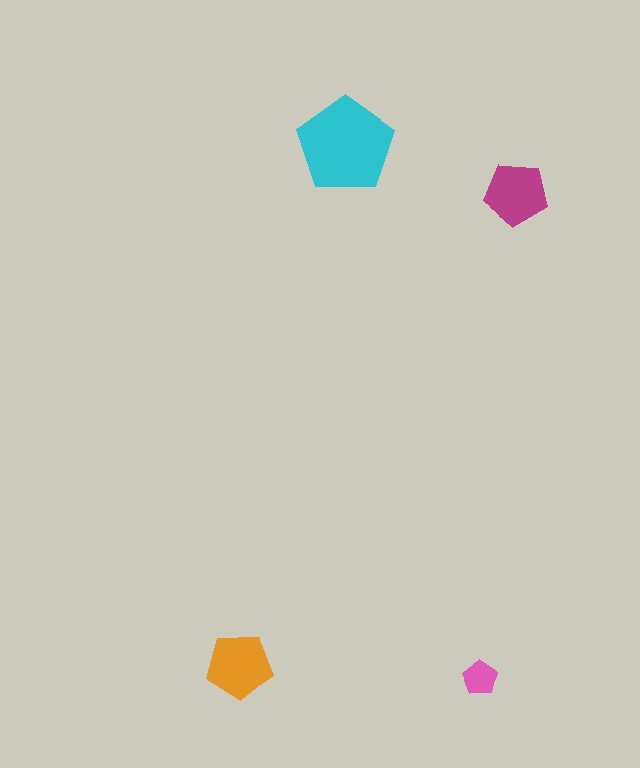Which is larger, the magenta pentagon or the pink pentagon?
The magenta one.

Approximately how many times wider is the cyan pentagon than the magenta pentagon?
About 1.5 times wider.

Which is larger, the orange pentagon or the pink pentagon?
The orange one.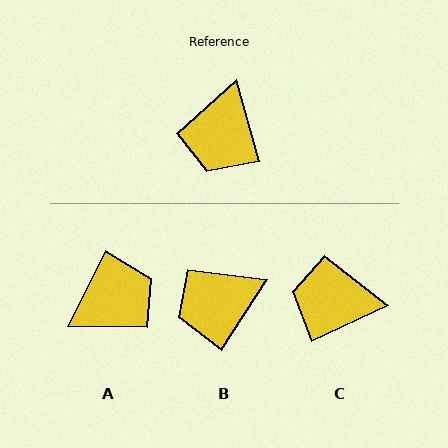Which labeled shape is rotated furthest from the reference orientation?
A, about 137 degrees away.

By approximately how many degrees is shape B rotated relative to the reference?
Approximately 49 degrees clockwise.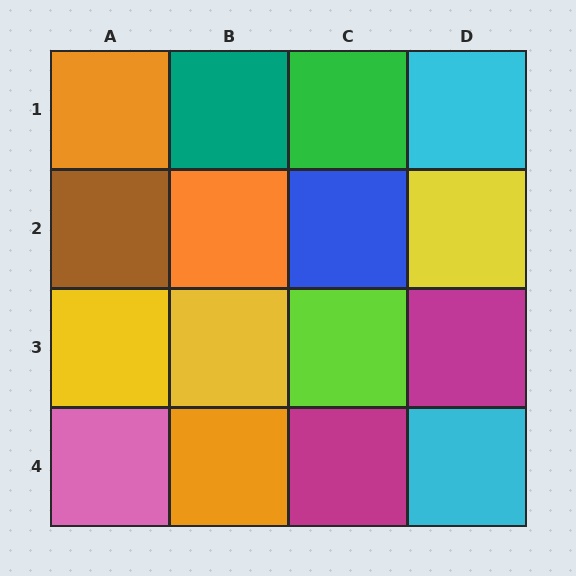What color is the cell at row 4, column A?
Pink.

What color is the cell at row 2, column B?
Orange.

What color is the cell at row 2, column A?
Brown.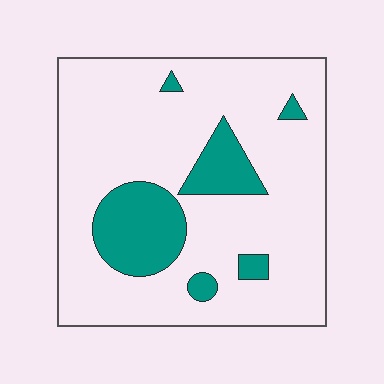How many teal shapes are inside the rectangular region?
6.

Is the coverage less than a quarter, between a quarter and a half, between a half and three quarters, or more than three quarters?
Less than a quarter.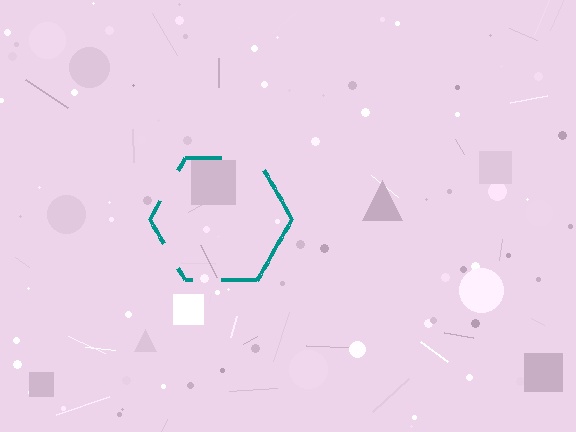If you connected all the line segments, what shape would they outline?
They would outline a hexagon.